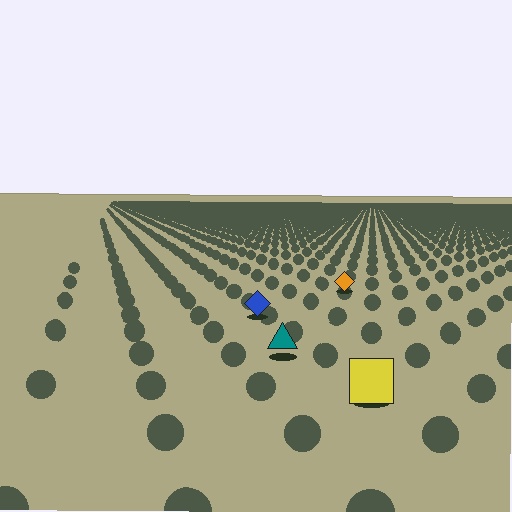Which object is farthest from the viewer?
The orange diamond is farthest from the viewer. It appears smaller and the ground texture around it is denser.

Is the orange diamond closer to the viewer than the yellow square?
No. The yellow square is closer — you can tell from the texture gradient: the ground texture is coarser near it.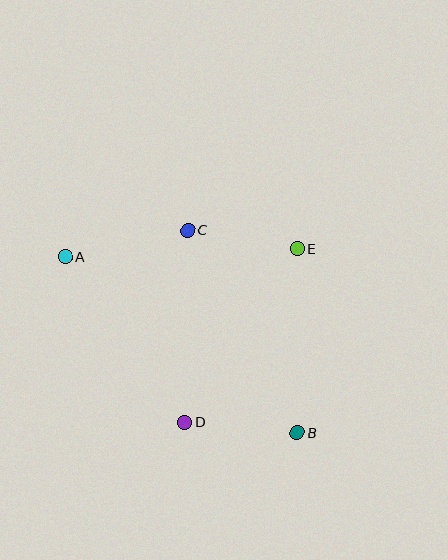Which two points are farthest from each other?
Points A and B are farthest from each other.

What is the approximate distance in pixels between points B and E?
The distance between B and E is approximately 184 pixels.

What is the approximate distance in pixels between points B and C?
The distance between B and C is approximately 230 pixels.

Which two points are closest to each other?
Points C and E are closest to each other.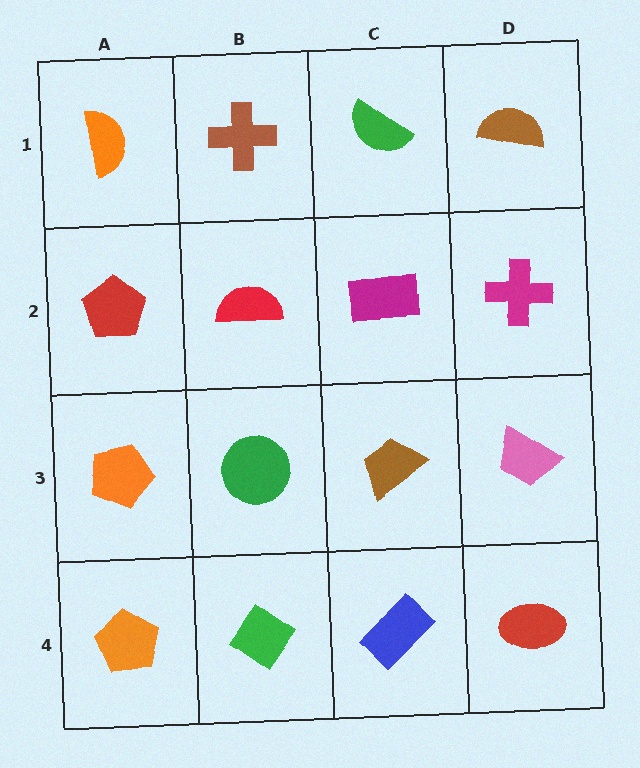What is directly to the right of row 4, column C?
A red ellipse.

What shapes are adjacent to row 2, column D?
A brown semicircle (row 1, column D), a pink trapezoid (row 3, column D), a magenta rectangle (row 2, column C).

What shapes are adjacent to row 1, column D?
A magenta cross (row 2, column D), a green semicircle (row 1, column C).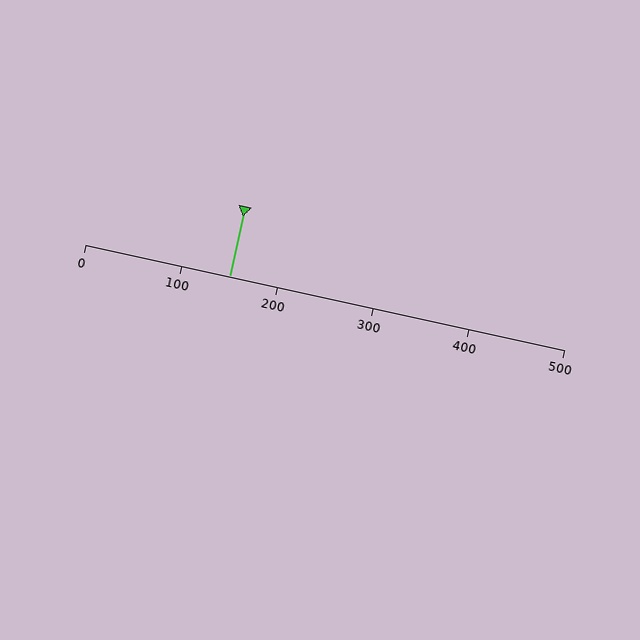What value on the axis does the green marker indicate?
The marker indicates approximately 150.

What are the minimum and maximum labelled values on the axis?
The axis runs from 0 to 500.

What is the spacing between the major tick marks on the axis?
The major ticks are spaced 100 apart.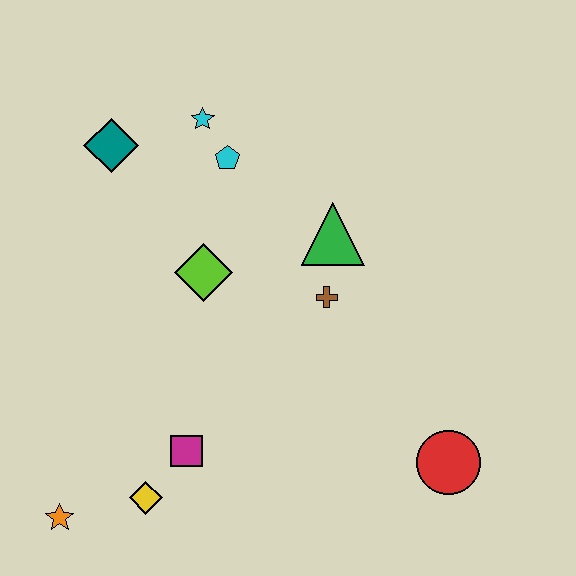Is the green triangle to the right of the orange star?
Yes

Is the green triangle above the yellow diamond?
Yes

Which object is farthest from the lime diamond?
The red circle is farthest from the lime diamond.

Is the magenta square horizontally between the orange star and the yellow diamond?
No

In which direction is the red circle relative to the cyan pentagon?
The red circle is below the cyan pentagon.